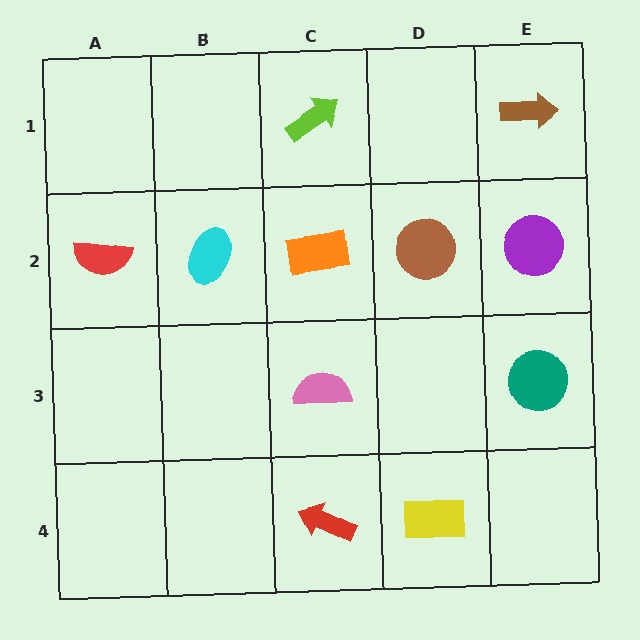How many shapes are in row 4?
2 shapes.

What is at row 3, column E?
A teal circle.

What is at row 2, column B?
A cyan ellipse.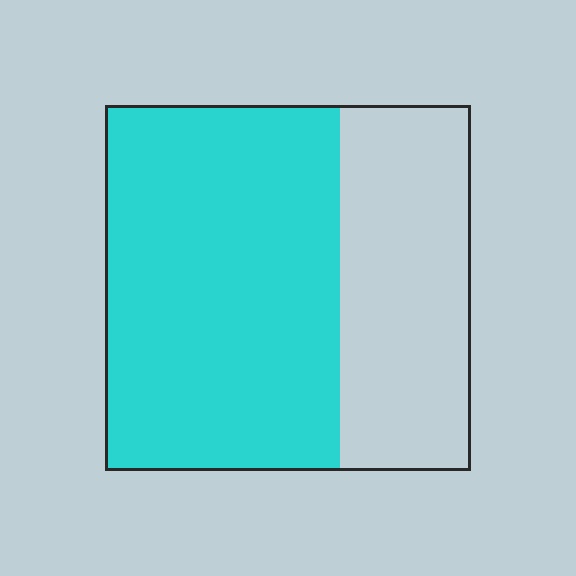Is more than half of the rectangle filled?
Yes.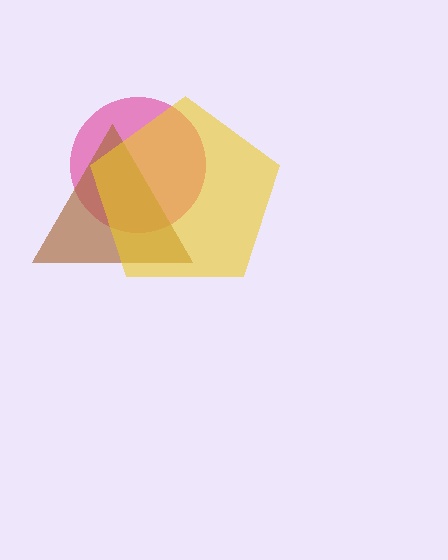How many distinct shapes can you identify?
There are 3 distinct shapes: a pink circle, a brown triangle, a yellow pentagon.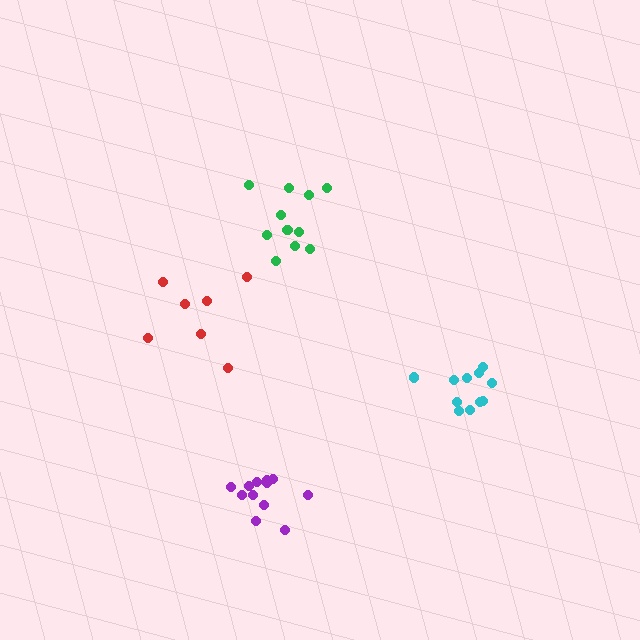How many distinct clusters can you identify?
There are 4 distinct clusters.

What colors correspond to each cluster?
The clusters are colored: green, cyan, purple, red.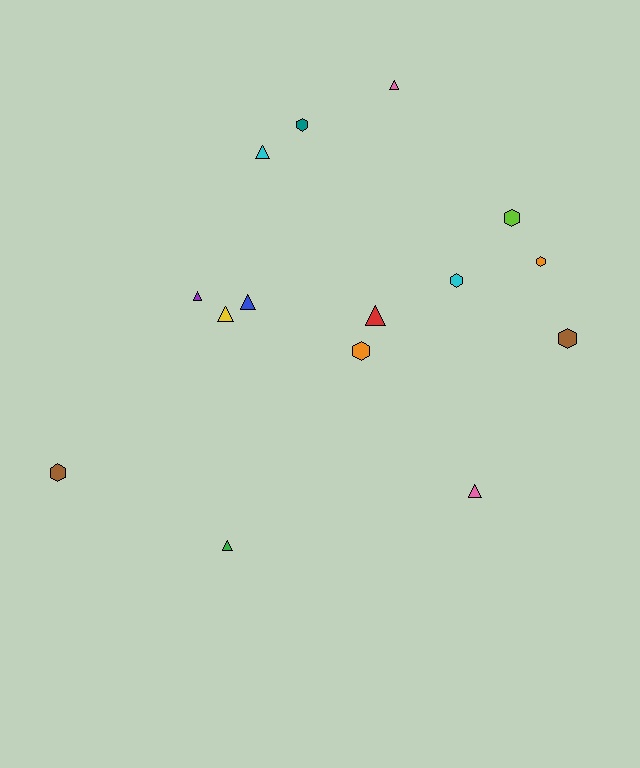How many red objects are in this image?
There is 1 red object.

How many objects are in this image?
There are 15 objects.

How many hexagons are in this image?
There are 7 hexagons.